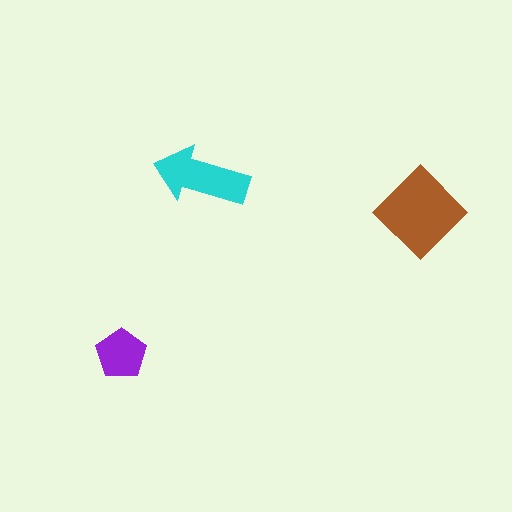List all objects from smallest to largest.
The purple pentagon, the cyan arrow, the brown diamond.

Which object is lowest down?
The purple pentagon is bottommost.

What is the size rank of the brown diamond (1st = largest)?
1st.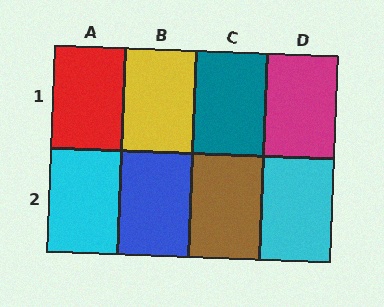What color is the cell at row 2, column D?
Cyan.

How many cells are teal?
1 cell is teal.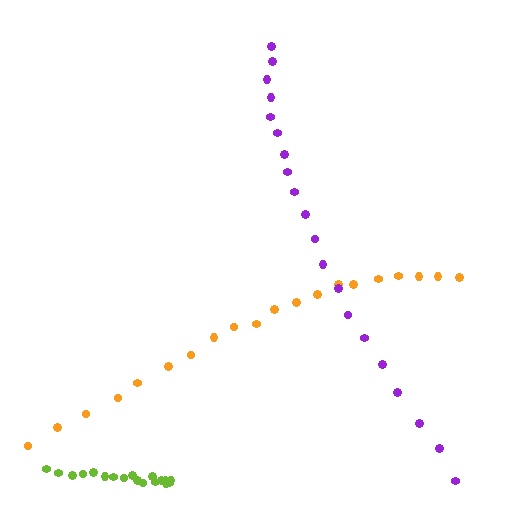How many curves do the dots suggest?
There are 3 distinct paths.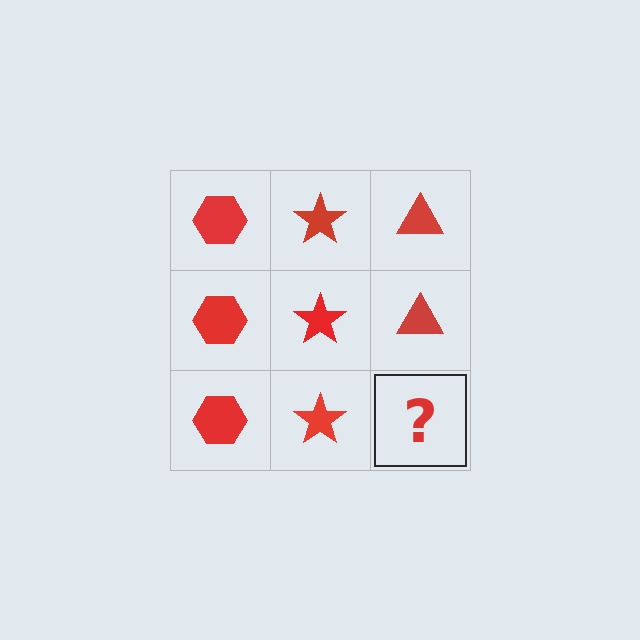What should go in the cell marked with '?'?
The missing cell should contain a red triangle.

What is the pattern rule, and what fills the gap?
The rule is that each column has a consistent shape. The gap should be filled with a red triangle.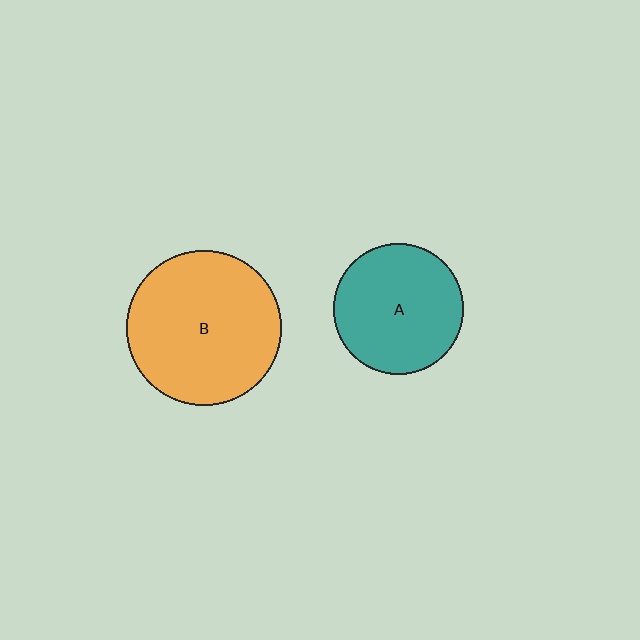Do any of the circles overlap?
No, none of the circles overlap.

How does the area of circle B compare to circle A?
Approximately 1.4 times.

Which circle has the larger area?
Circle B (orange).